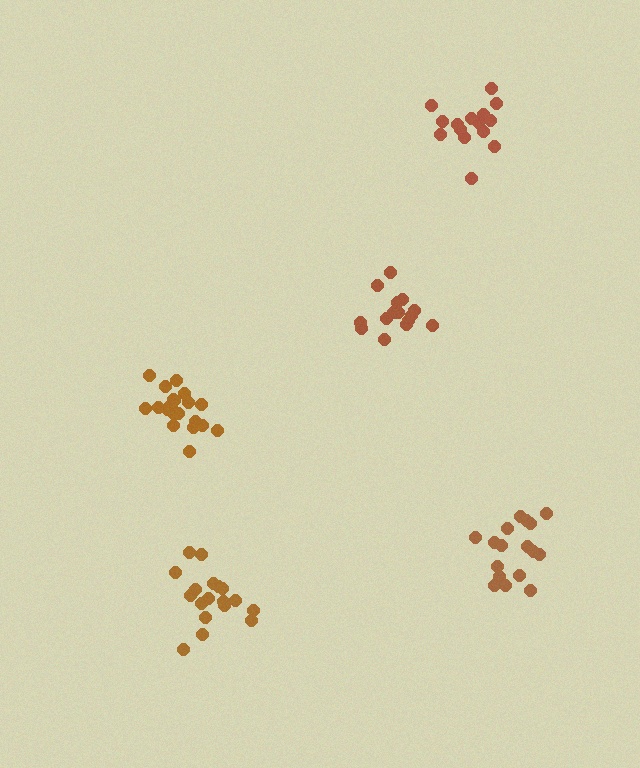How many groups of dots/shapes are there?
There are 5 groups.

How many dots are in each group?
Group 1: 15 dots, Group 2: 18 dots, Group 3: 15 dots, Group 4: 17 dots, Group 5: 21 dots (86 total).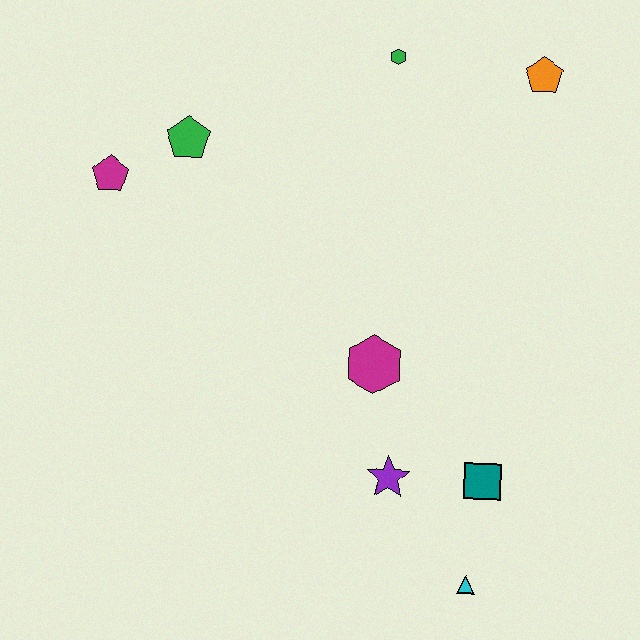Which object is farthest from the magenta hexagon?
The orange pentagon is farthest from the magenta hexagon.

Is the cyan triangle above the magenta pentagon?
No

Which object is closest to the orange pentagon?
The green hexagon is closest to the orange pentagon.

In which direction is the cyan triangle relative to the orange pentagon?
The cyan triangle is below the orange pentagon.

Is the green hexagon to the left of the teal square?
Yes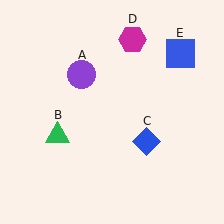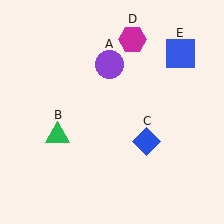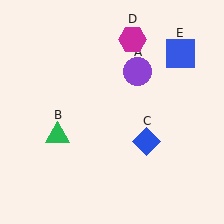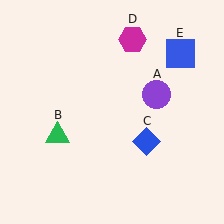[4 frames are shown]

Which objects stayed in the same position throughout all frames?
Green triangle (object B) and blue diamond (object C) and magenta hexagon (object D) and blue square (object E) remained stationary.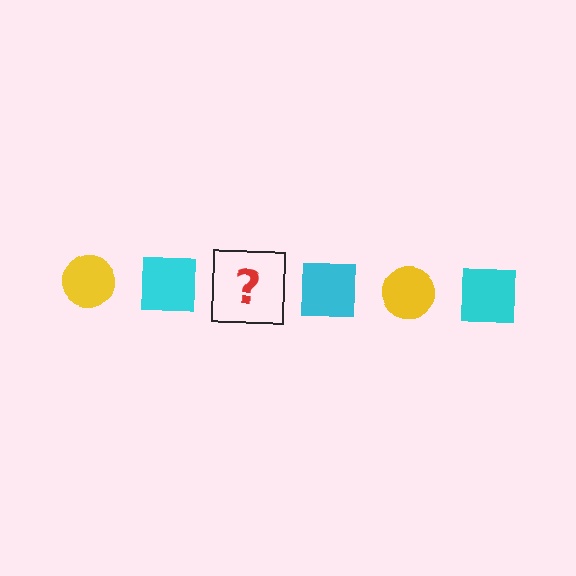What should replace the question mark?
The question mark should be replaced with a yellow circle.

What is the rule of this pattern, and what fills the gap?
The rule is that the pattern alternates between yellow circle and cyan square. The gap should be filled with a yellow circle.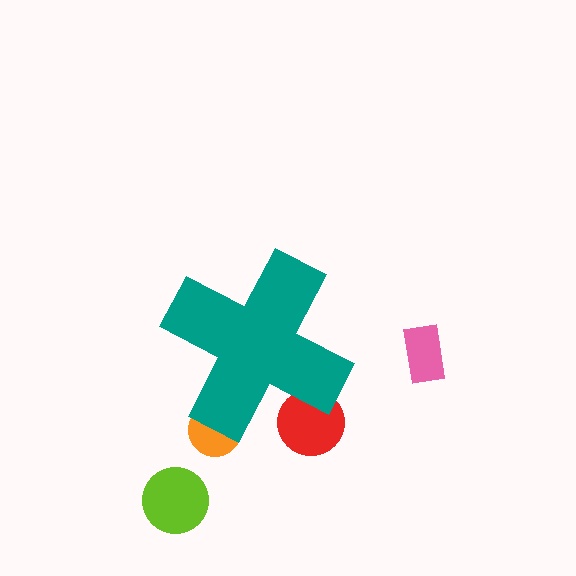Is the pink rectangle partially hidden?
No, the pink rectangle is fully visible.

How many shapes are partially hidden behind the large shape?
2 shapes are partially hidden.